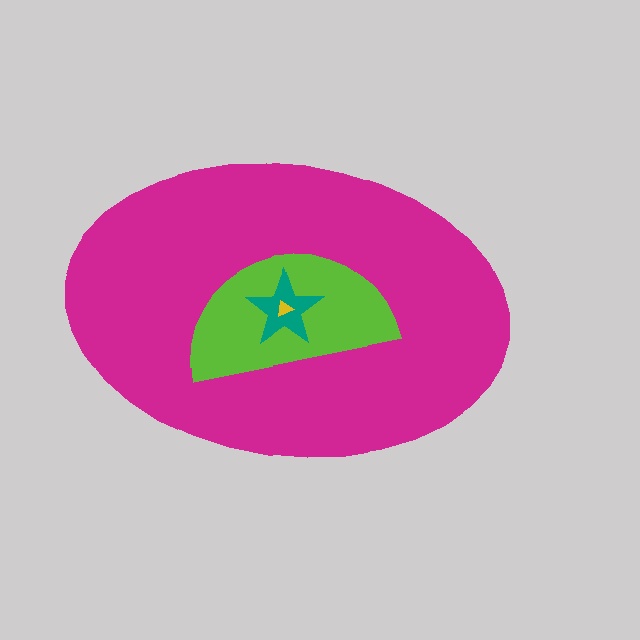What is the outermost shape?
The magenta ellipse.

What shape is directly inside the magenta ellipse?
The lime semicircle.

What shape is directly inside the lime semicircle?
The teal star.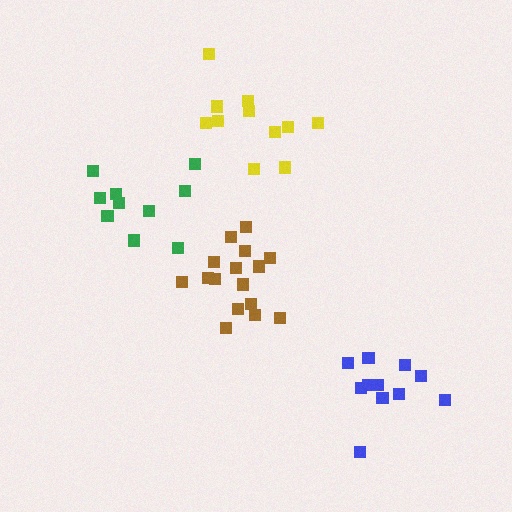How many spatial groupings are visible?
There are 4 spatial groupings.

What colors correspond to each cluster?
The clusters are colored: brown, yellow, green, blue.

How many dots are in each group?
Group 1: 16 dots, Group 2: 11 dots, Group 3: 11 dots, Group 4: 11 dots (49 total).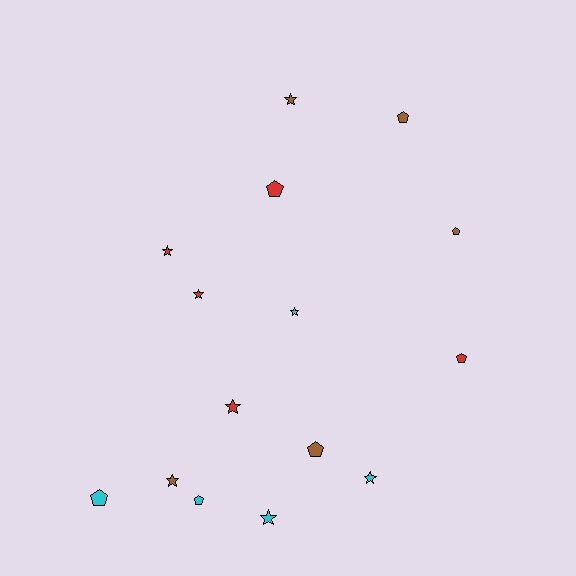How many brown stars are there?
There are 2 brown stars.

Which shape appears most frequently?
Star, with 8 objects.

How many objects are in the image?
There are 15 objects.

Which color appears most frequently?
Red, with 5 objects.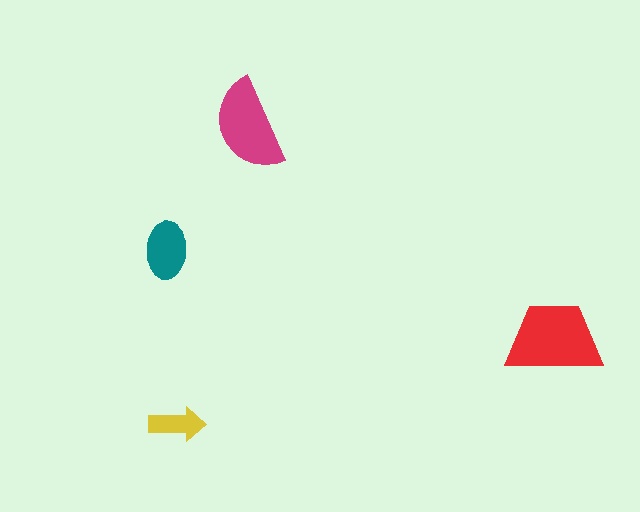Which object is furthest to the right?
The red trapezoid is rightmost.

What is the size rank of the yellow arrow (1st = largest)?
4th.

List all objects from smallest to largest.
The yellow arrow, the teal ellipse, the magenta semicircle, the red trapezoid.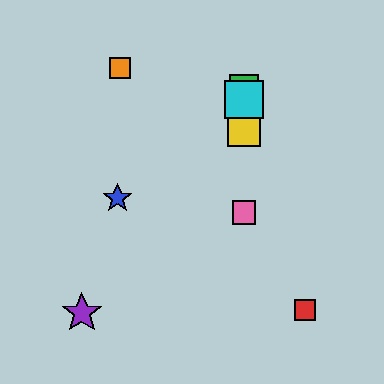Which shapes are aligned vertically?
The green square, the yellow square, the cyan square, the pink square are aligned vertically.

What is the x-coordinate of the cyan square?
The cyan square is at x≈244.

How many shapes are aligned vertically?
4 shapes (the green square, the yellow square, the cyan square, the pink square) are aligned vertically.